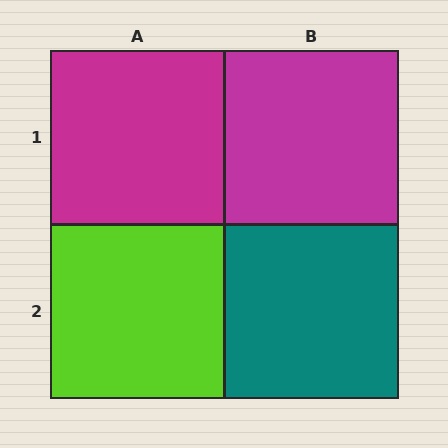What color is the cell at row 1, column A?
Magenta.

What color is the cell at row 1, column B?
Magenta.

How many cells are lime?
1 cell is lime.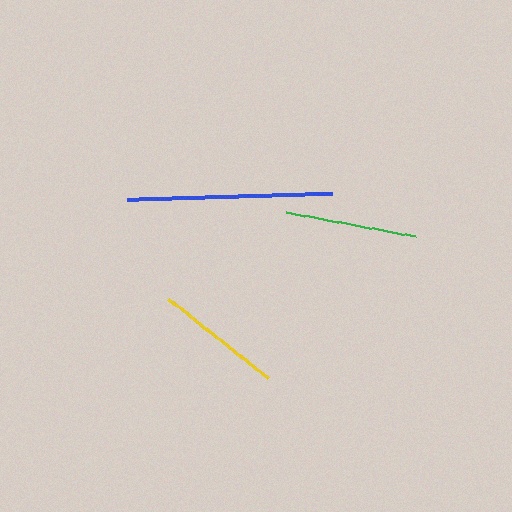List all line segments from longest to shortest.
From longest to shortest: blue, green, yellow.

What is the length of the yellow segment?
The yellow segment is approximately 126 pixels long.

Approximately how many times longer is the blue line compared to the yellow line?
The blue line is approximately 1.6 times the length of the yellow line.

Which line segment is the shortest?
The yellow line is the shortest at approximately 126 pixels.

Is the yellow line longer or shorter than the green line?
The green line is longer than the yellow line.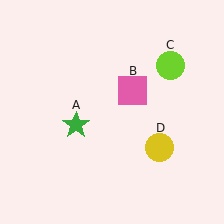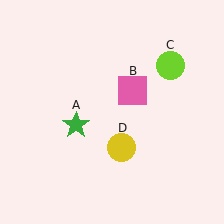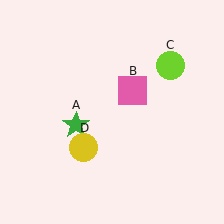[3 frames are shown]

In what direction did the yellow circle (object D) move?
The yellow circle (object D) moved left.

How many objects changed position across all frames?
1 object changed position: yellow circle (object D).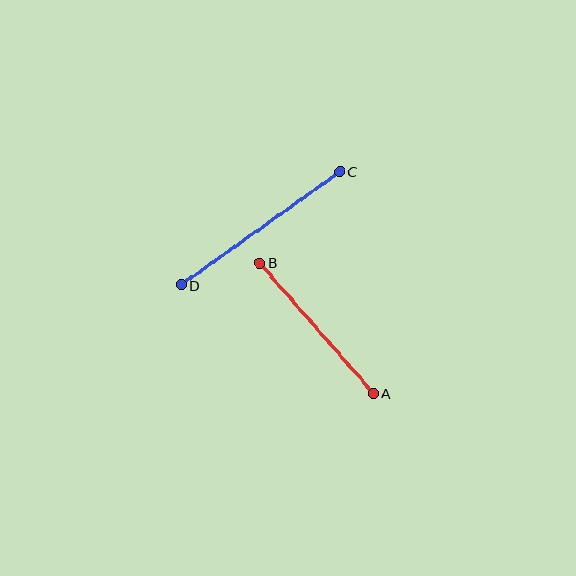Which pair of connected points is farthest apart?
Points C and D are farthest apart.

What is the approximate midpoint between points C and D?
The midpoint is at approximately (261, 228) pixels.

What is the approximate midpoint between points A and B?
The midpoint is at approximately (317, 328) pixels.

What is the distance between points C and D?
The distance is approximately 195 pixels.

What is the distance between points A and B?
The distance is approximately 173 pixels.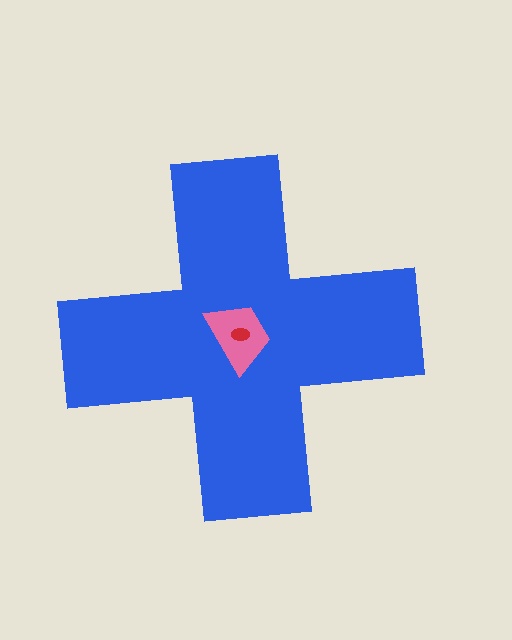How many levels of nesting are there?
3.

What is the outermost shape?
The blue cross.